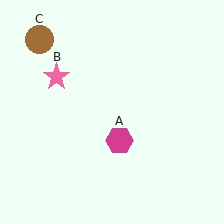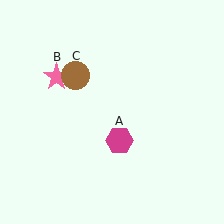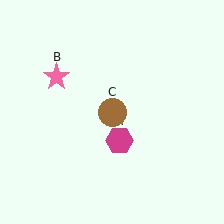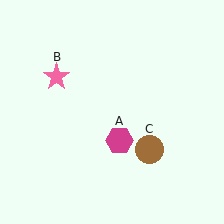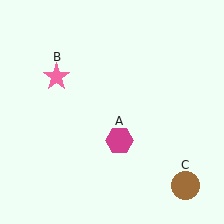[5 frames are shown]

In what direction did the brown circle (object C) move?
The brown circle (object C) moved down and to the right.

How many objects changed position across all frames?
1 object changed position: brown circle (object C).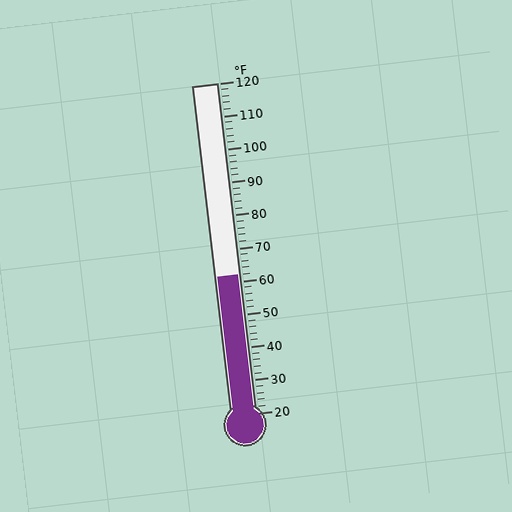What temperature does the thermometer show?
The thermometer shows approximately 62°F.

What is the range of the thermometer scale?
The thermometer scale ranges from 20°F to 120°F.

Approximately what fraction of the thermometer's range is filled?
The thermometer is filled to approximately 40% of its range.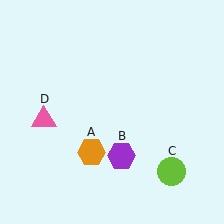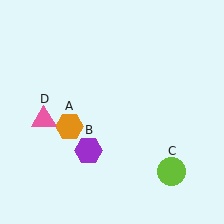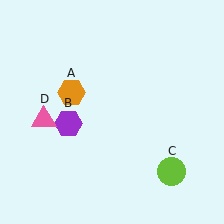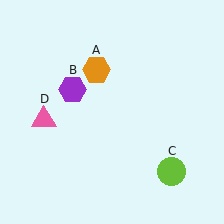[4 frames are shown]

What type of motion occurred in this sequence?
The orange hexagon (object A), purple hexagon (object B) rotated clockwise around the center of the scene.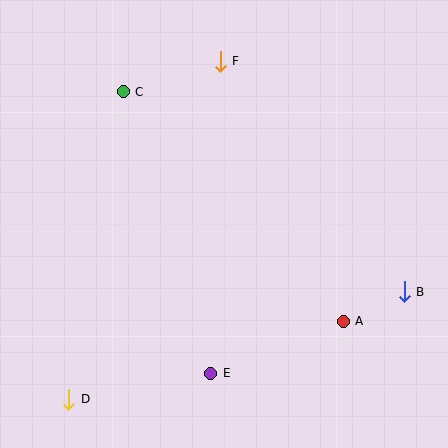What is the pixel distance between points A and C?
The distance between A and C is 318 pixels.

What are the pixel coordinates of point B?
Point B is at (404, 292).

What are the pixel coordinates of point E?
Point E is at (211, 373).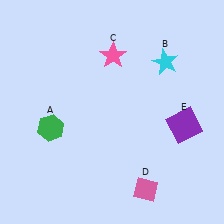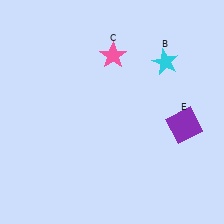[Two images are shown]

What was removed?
The pink diamond (D), the green hexagon (A) were removed in Image 2.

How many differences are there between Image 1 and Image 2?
There are 2 differences between the two images.